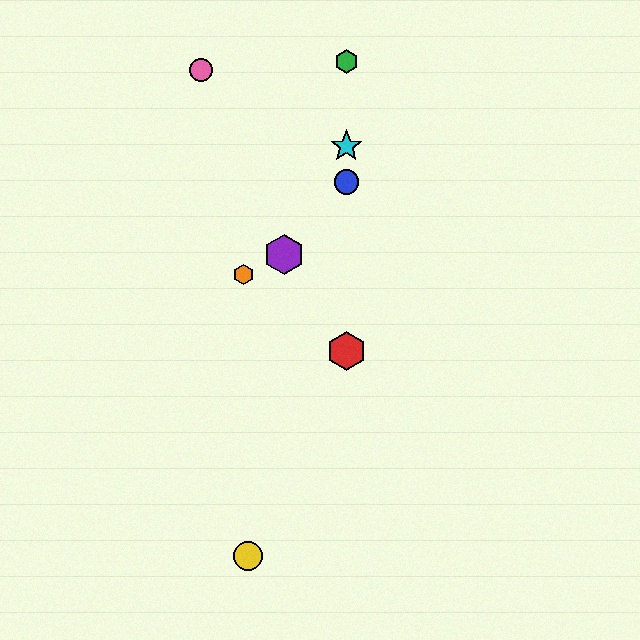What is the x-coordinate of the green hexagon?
The green hexagon is at x≈346.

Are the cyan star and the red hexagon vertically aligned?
Yes, both are at x≈346.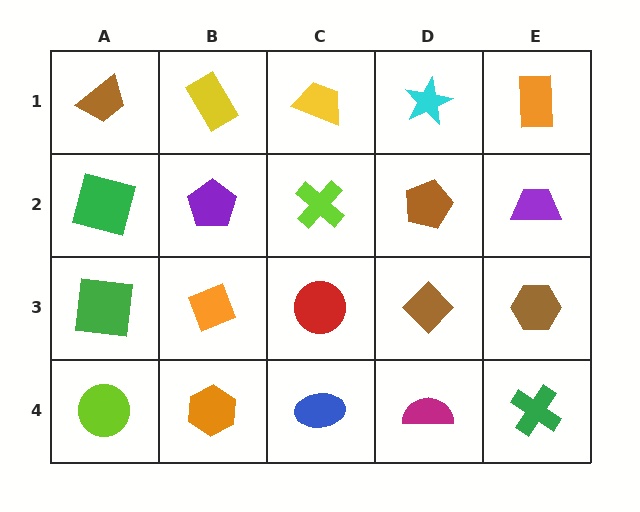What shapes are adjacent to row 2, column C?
A yellow trapezoid (row 1, column C), a red circle (row 3, column C), a purple pentagon (row 2, column B), a brown pentagon (row 2, column D).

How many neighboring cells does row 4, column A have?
2.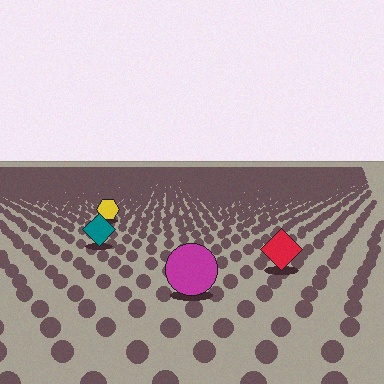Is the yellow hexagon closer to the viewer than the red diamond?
No. The red diamond is closer — you can tell from the texture gradient: the ground texture is coarser near it.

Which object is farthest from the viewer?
The yellow hexagon is farthest from the viewer. It appears smaller and the ground texture around it is denser.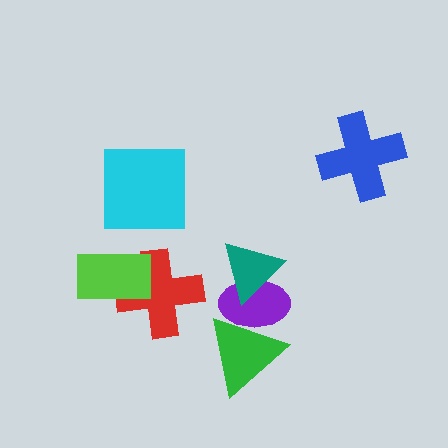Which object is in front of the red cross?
The lime rectangle is in front of the red cross.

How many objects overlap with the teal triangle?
1 object overlaps with the teal triangle.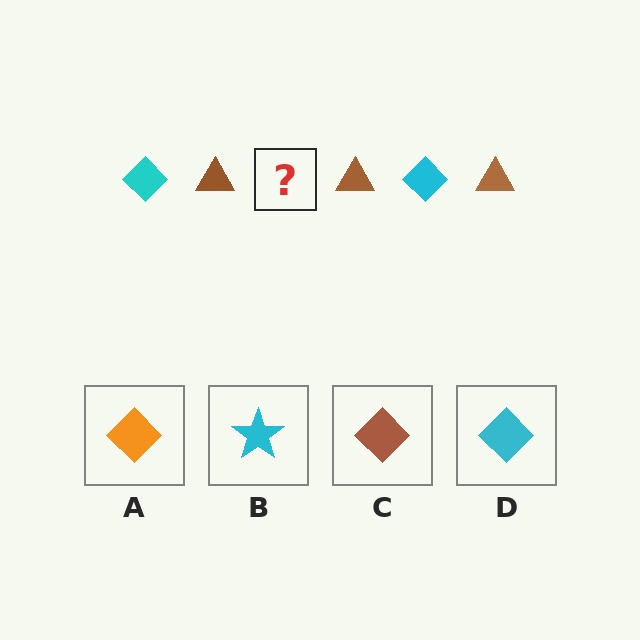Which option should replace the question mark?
Option D.